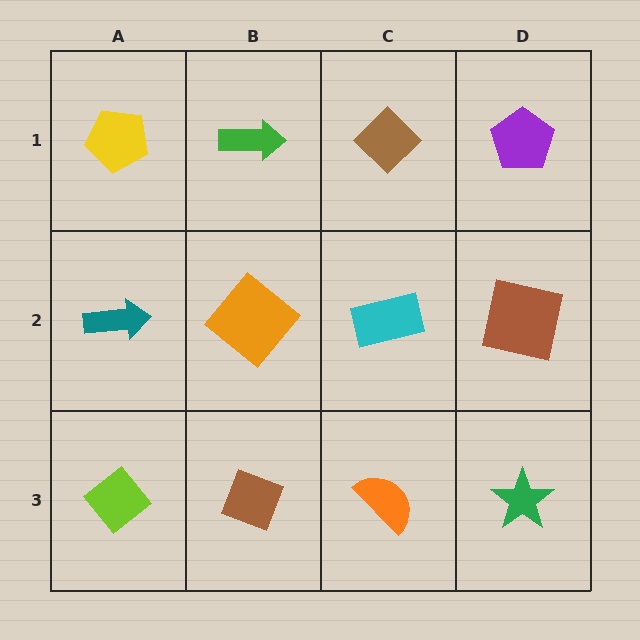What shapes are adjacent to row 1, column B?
An orange diamond (row 2, column B), a yellow pentagon (row 1, column A), a brown diamond (row 1, column C).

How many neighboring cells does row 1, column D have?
2.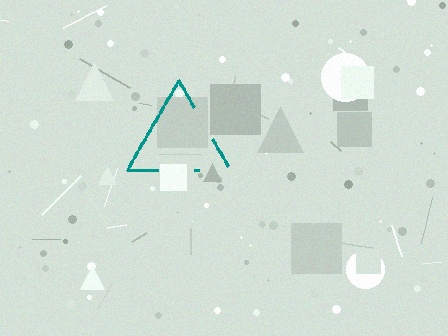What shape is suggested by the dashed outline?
The dashed outline suggests a triangle.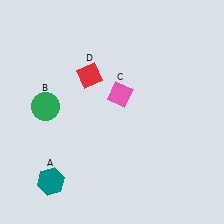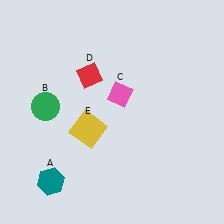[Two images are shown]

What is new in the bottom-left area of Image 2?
A yellow square (E) was added in the bottom-left area of Image 2.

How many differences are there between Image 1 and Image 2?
There is 1 difference between the two images.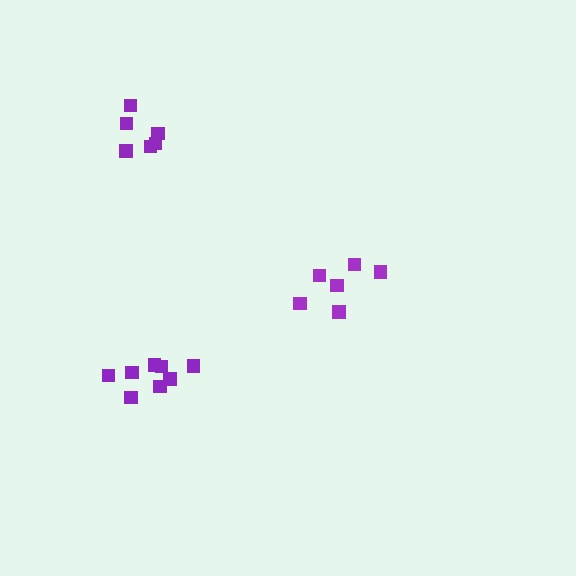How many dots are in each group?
Group 1: 6 dots, Group 2: 8 dots, Group 3: 6 dots (20 total).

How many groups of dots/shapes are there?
There are 3 groups.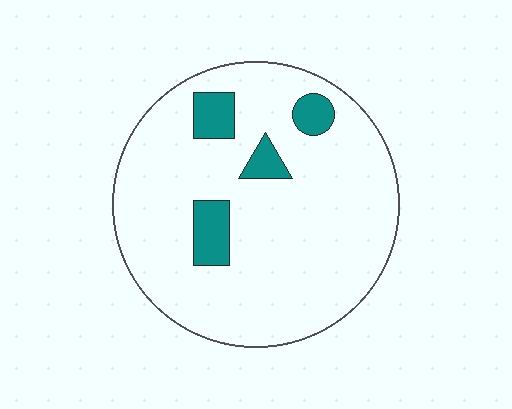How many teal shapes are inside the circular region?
4.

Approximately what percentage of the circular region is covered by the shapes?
Approximately 10%.